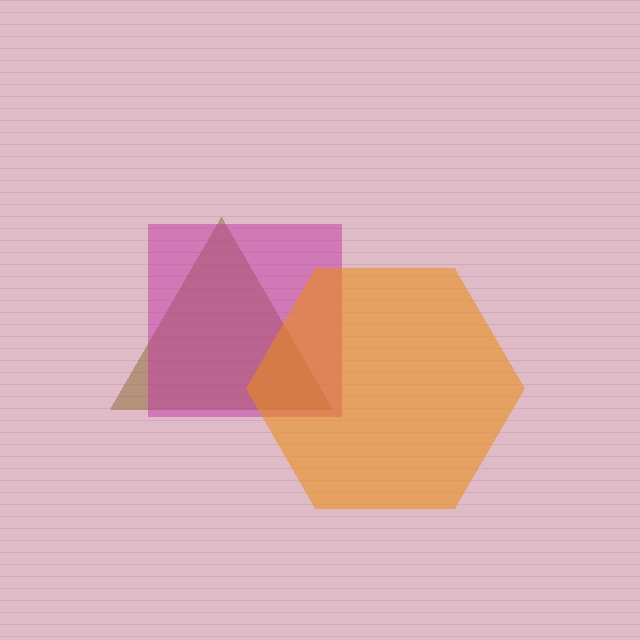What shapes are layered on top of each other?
The layered shapes are: a brown triangle, a magenta square, an orange hexagon.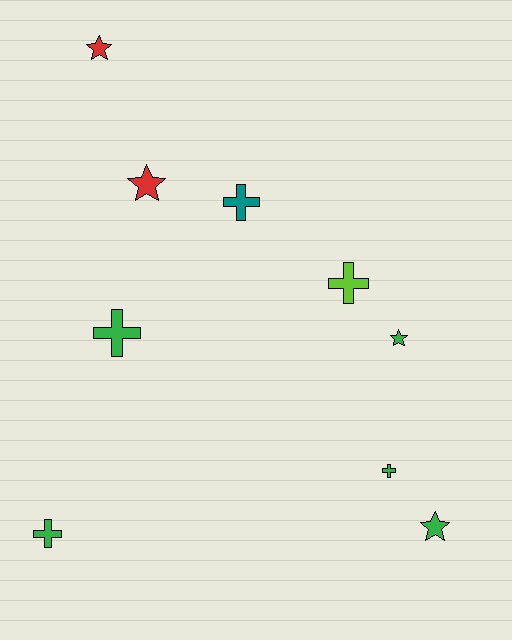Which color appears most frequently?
Green, with 5 objects.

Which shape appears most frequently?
Cross, with 5 objects.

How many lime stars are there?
There are no lime stars.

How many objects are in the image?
There are 9 objects.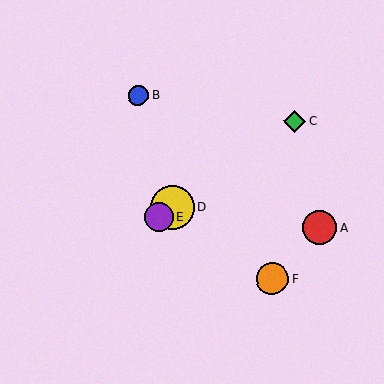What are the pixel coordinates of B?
Object B is at (138, 95).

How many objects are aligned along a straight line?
3 objects (C, D, E) are aligned along a straight line.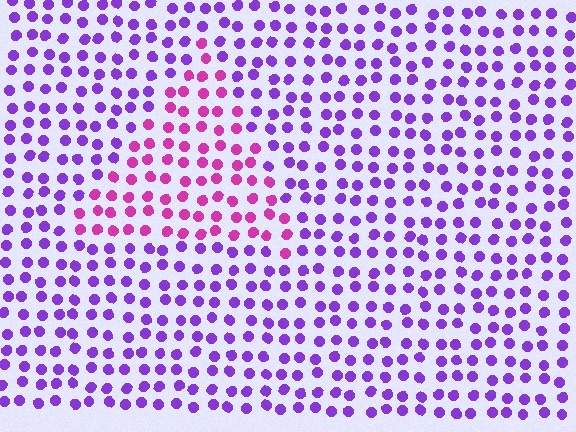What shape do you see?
I see a triangle.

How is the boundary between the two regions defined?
The boundary is defined purely by a slight shift in hue (about 43 degrees). Spacing, size, and orientation are identical on both sides.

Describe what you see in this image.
The image is filled with small purple elements in a uniform arrangement. A triangle-shaped region is visible where the elements are tinted to a slightly different hue, forming a subtle color boundary.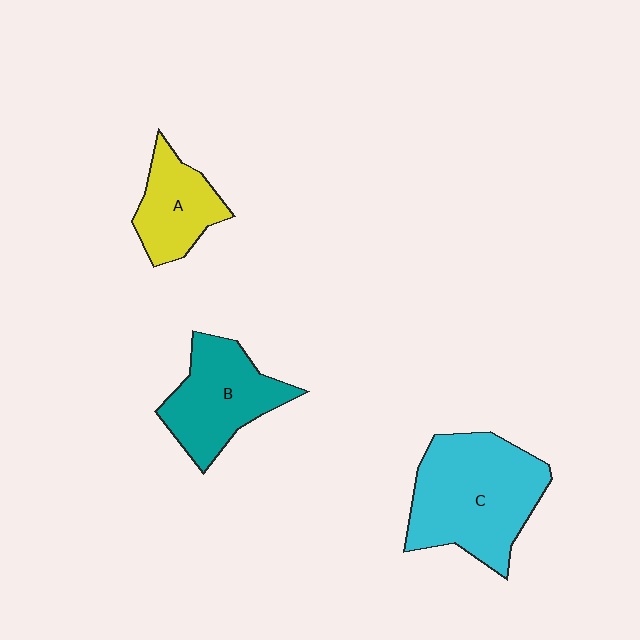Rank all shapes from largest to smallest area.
From largest to smallest: C (cyan), B (teal), A (yellow).